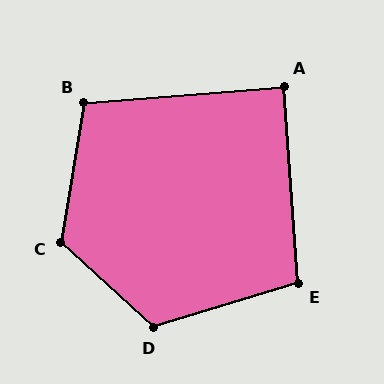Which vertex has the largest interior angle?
C, at approximately 123 degrees.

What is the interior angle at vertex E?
Approximately 103 degrees (obtuse).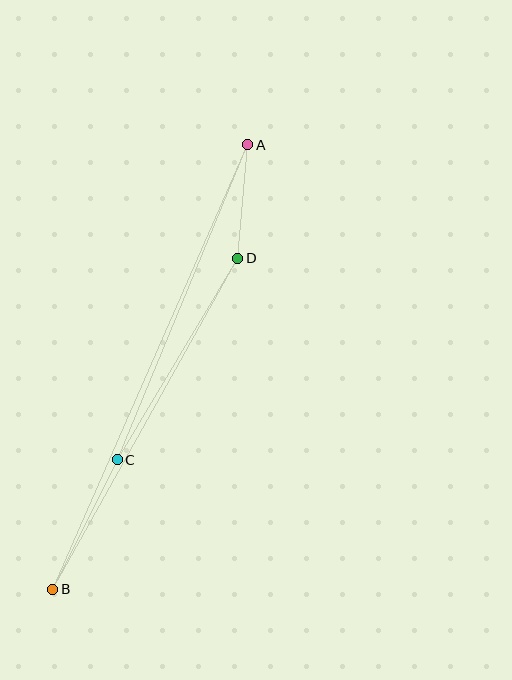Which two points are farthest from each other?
Points A and B are farthest from each other.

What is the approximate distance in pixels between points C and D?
The distance between C and D is approximately 235 pixels.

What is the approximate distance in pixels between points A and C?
The distance between A and C is approximately 341 pixels.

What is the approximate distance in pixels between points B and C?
The distance between B and C is approximately 145 pixels.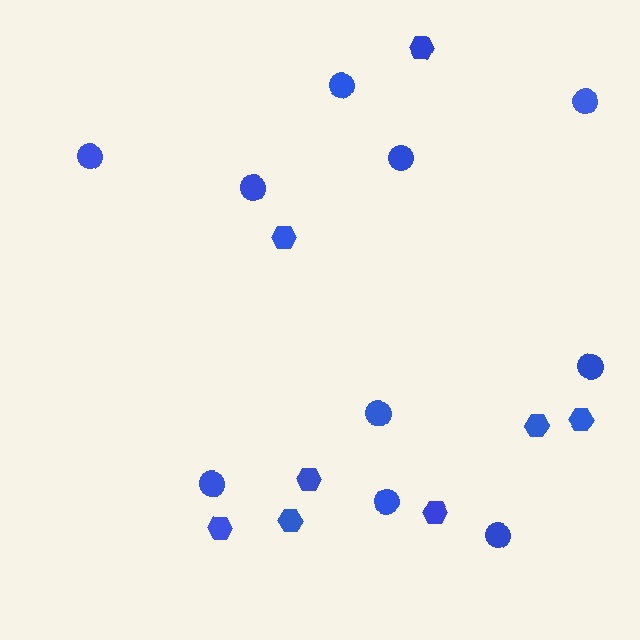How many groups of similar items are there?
There are 2 groups: one group of circles (10) and one group of hexagons (8).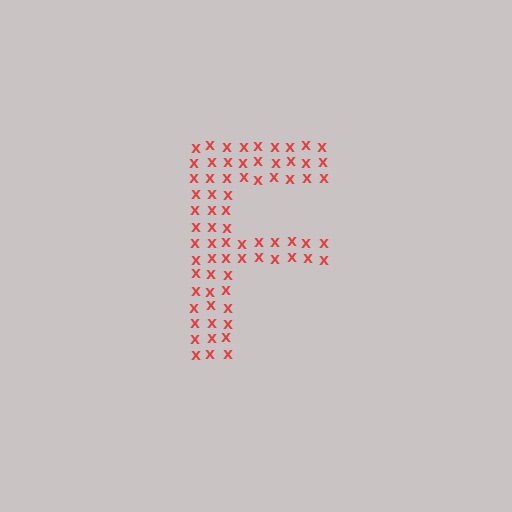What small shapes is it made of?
It is made of small letter X's.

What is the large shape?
The large shape is the letter F.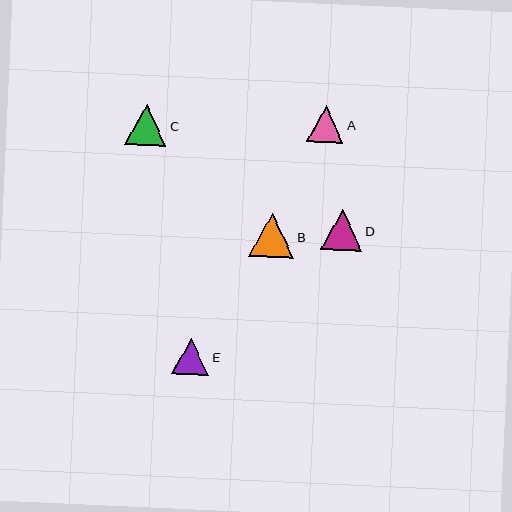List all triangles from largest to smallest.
From largest to smallest: B, C, D, E, A.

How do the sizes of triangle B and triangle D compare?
Triangle B and triangle D are approximately the same size.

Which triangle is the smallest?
Triangle A is the smallest with a size of approximately 36 pixels.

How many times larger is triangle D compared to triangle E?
Triangle D is approximately 1.1 times the size of triangle E.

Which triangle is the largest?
Triangle B is the largest with a size of approximately 44 pixels.